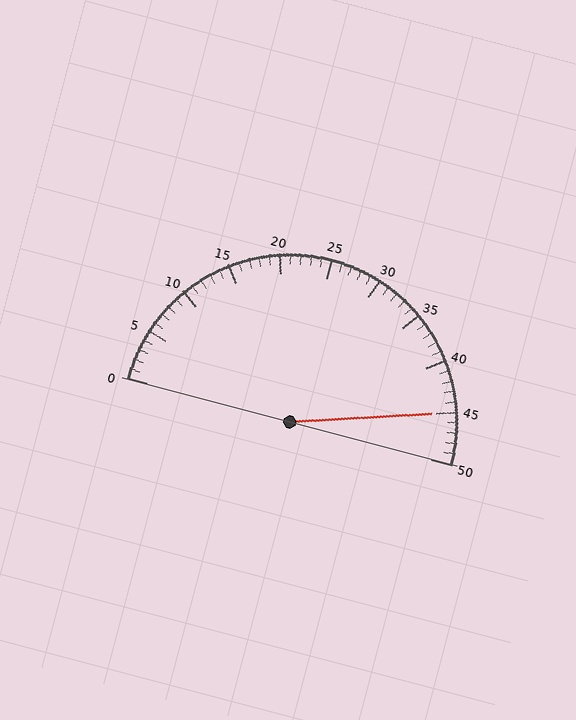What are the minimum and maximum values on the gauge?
The gauge ranges from 0 to 50.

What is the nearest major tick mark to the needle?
The nearest major tick mark is 45.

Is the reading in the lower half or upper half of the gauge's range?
The reading is in the upper half of the range (0 to 50).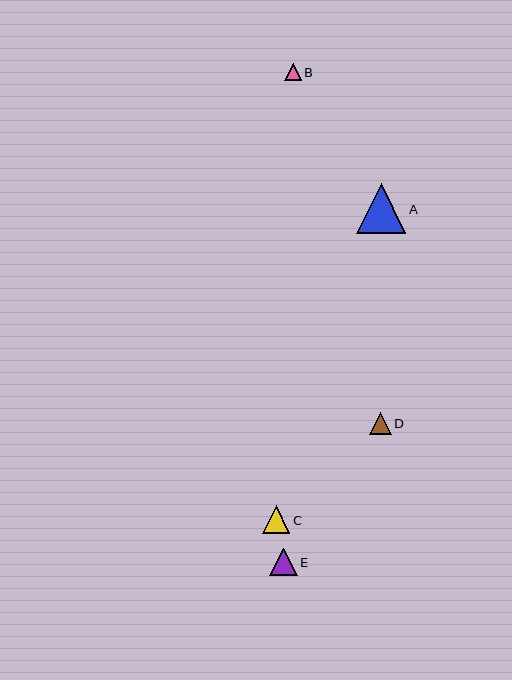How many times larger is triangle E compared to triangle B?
Triangle E is approximately 1.7 times the size of triangle B.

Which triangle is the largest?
Triangle A is the largest with a size of approximately 50 pixels.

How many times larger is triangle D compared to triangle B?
Triangle D is approximately 1.3 times the size of triangle B.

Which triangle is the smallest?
Triangle B is the smallest with a size of approximately 17 pixels.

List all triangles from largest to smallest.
From largest to smallest: A, E, C, D, B.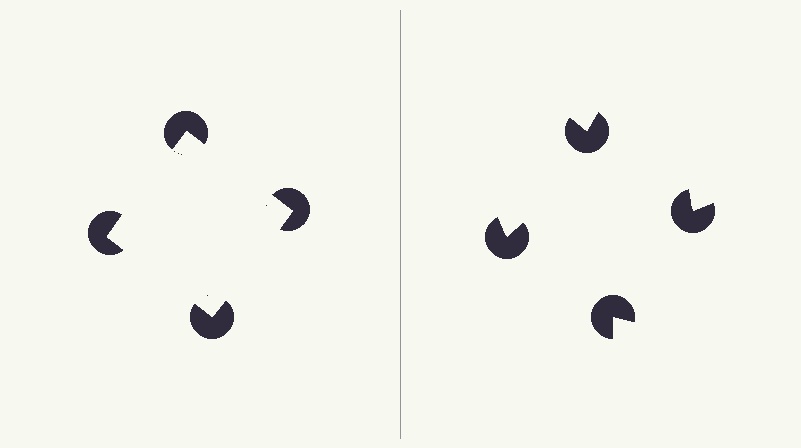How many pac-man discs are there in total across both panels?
8 — 4 on each side.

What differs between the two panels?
The pac-man discs are positioned identically on both sides; only the wedge orientations differ. On the left they align to a square; on the right they are misaligned.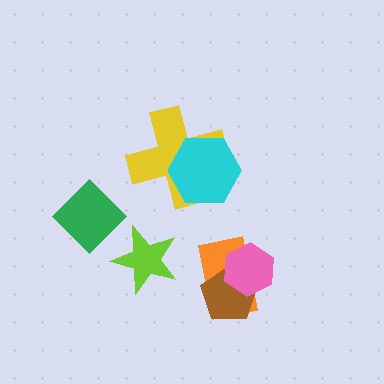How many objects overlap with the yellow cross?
1 object overlaps with the yellow cross.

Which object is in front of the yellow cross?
The cyan hexagon is in front of the yellow cross.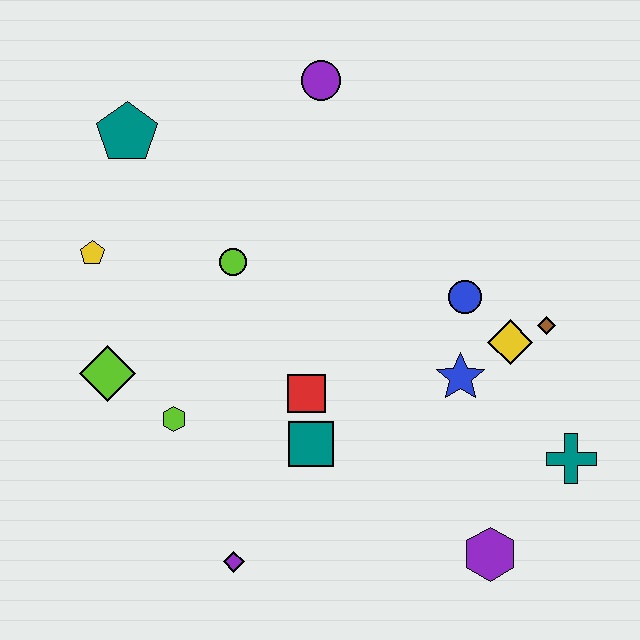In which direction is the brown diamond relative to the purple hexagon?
The brown diamond is above the purple hexagon.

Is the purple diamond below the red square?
Yes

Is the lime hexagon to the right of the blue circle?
No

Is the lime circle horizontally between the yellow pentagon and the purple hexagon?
Yes